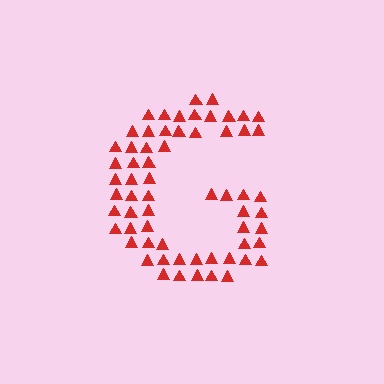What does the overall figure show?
The overall figure shows the letter G.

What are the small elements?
The small elements are triangles.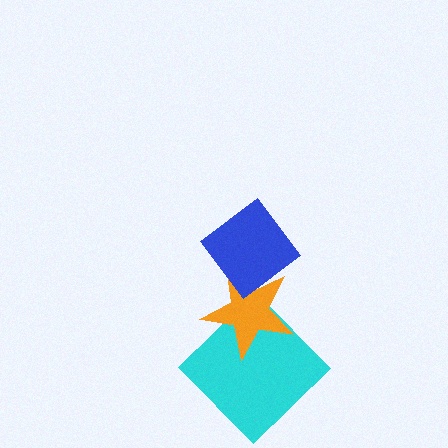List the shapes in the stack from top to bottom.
From top to bottom: the blue diamond, the orange star, the cyan diamond.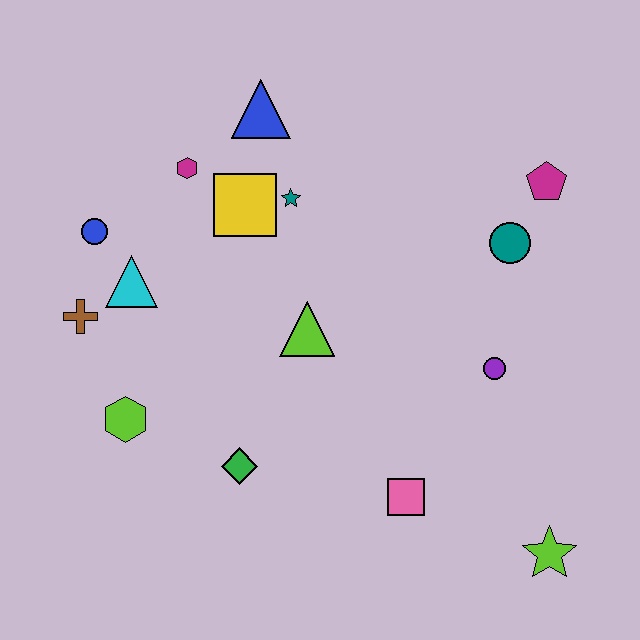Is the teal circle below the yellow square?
Yes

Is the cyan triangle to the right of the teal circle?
No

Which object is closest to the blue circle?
The cyan triangle is closest to the blue circle.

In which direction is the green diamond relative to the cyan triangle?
The green diamond is below the cyan triangle.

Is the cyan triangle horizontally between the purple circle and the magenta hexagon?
No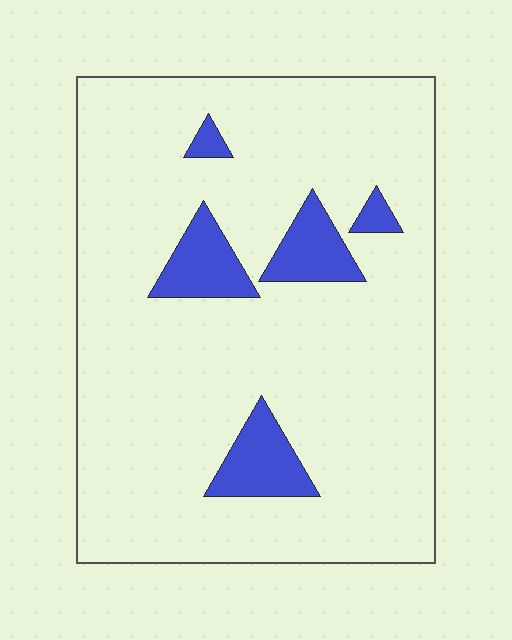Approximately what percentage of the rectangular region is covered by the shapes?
Approximately 10%.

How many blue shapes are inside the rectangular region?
5.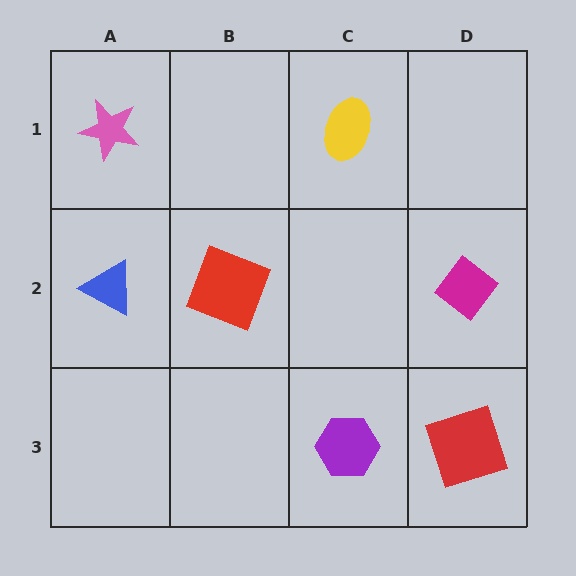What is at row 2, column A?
A blue triangle.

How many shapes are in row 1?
2 shapes.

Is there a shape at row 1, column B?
No, that cell is empty.